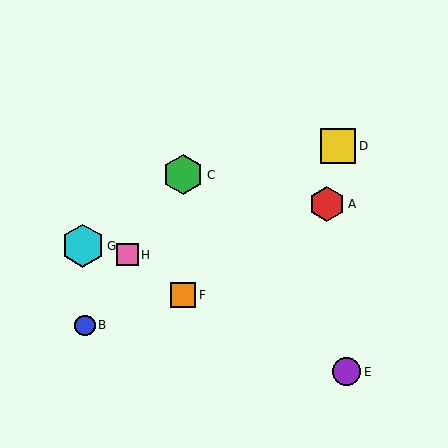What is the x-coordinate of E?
Object E is at x≈346.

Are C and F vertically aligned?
Yes, both are at x≈183.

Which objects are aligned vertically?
Objects C, F are aligned vertically.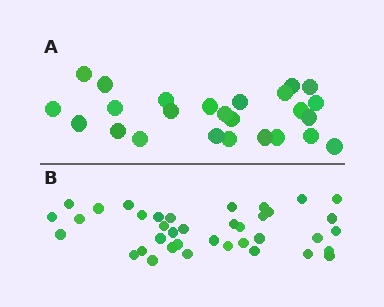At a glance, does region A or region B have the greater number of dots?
Region B (the bottom region) has more dots.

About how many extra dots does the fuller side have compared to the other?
Region B has approximately 15 more dots than region A.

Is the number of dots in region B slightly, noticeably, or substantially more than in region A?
Region B has substantially more. The ratio is roughly 1.5 to 1.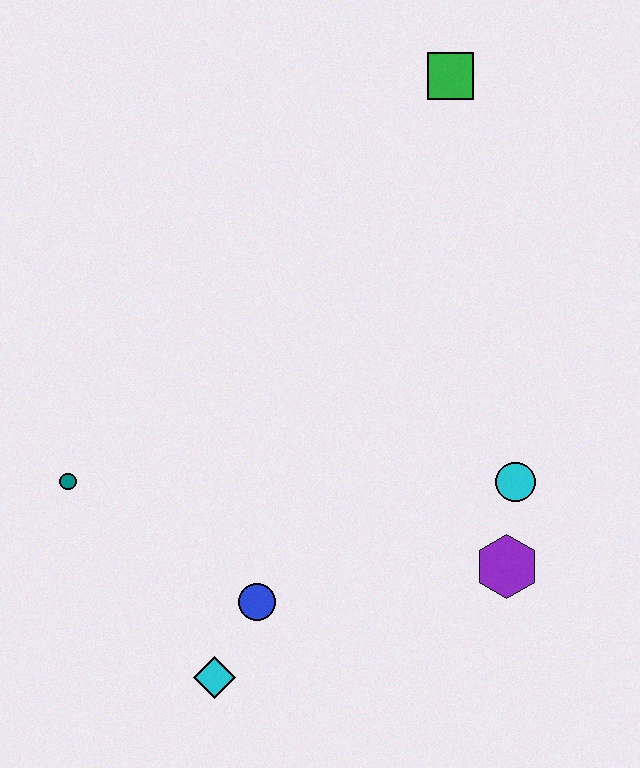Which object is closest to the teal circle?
The blue circle is closest to the teal circle.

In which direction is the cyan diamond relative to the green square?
The cyan diamond is below the green square.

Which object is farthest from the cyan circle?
The teal circle is farthest from the cyan circle.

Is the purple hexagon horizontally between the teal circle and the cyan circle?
Yes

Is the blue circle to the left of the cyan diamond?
No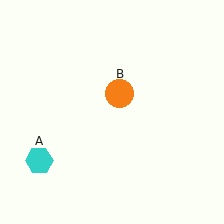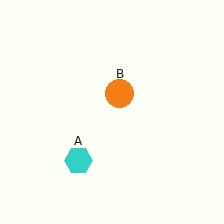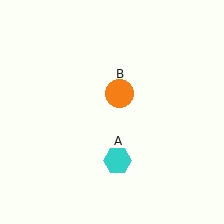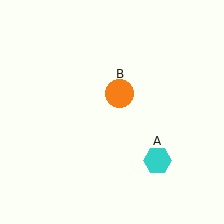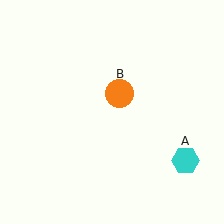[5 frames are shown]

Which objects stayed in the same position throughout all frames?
Orange circle (object B) remained stationary.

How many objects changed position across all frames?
1 object changed position: cyan hexagon (object A).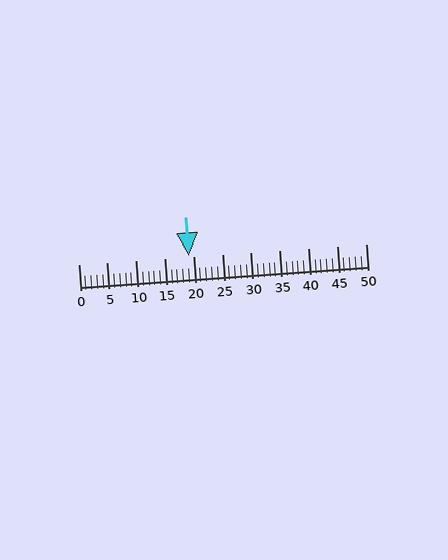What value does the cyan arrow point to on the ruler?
The cyan arrow points to approximately 19.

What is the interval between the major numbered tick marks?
The major tick marks are spaced 5 units apart.